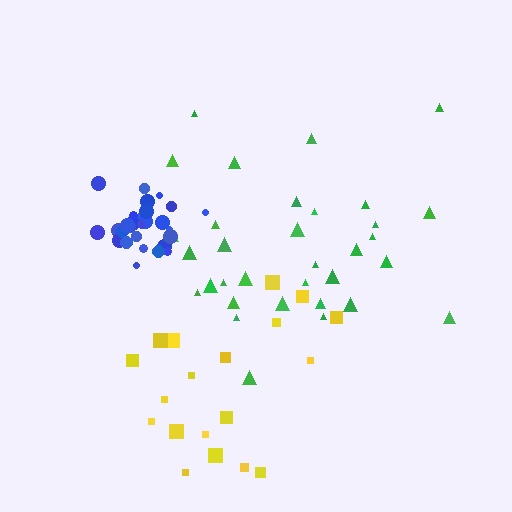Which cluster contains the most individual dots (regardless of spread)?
Green (33).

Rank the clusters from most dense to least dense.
blue, green, yellow.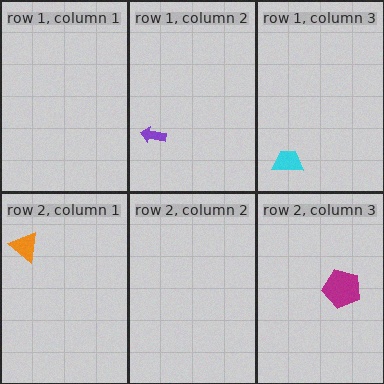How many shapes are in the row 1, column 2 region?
1.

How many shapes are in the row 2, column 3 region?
1.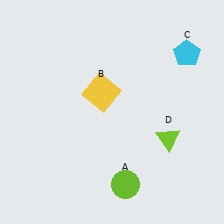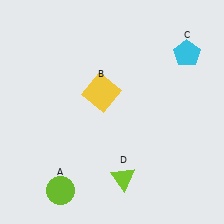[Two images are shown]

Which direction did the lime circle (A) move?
The lime circle (A) moved left.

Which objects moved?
The objects that moved are: the lime circle (A), the lime triangle (D).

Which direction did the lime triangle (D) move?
The lime triangle (D) moved left.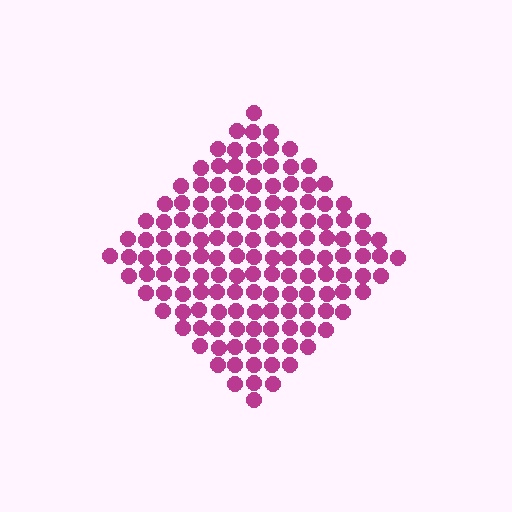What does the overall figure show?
The overall figure shows a diamond.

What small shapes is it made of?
It is made of small circles.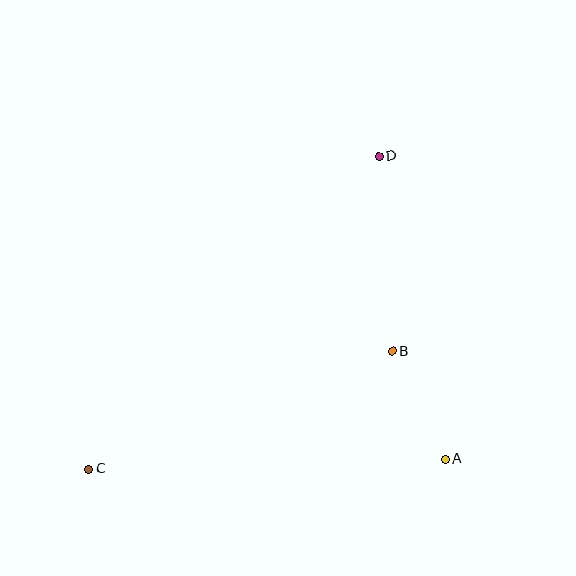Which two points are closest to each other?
Points A and B are closest to each other.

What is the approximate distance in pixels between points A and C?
The distance between A and C is approximately 357 pixels.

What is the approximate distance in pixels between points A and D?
The distance between A and D is approximately 311 pixels.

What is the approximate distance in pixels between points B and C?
The distance between B and C is approximately 326 pixels.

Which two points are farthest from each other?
Points C and D are farthest from each other.